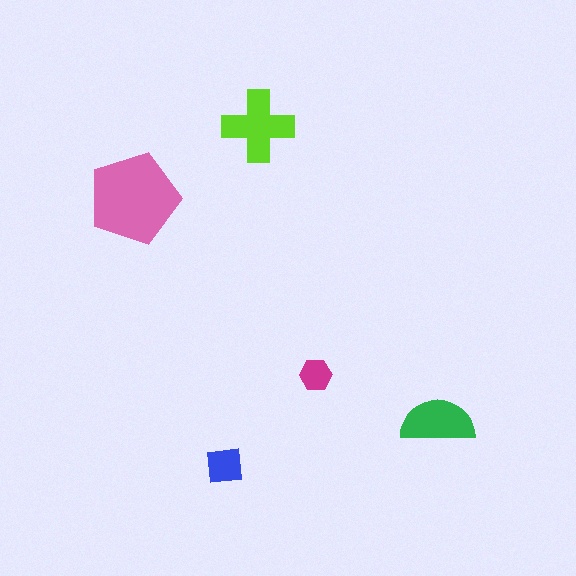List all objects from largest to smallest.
The pink pentagon, the lime cross, the green semicircle, the blue square, the magenta hexagon.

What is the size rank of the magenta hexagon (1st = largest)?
5th.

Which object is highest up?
The lime cross is topmost.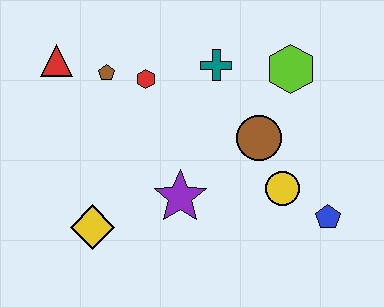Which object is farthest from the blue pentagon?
The red triangle is farthest from the blue pentagon.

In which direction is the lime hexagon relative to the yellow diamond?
The lime hexagon is to the right of the yellow diamond.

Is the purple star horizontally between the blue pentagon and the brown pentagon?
Yes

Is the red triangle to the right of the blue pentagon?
No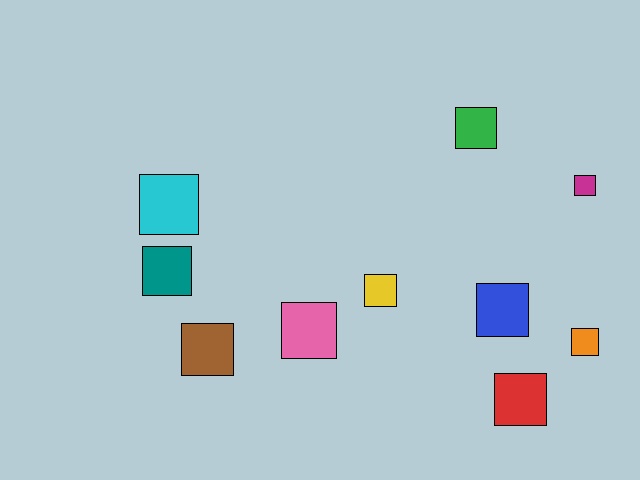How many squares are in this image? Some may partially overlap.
There are 10 squares.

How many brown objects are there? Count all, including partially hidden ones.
There is 1 brown object.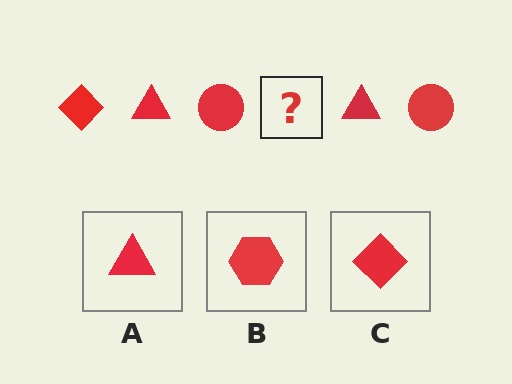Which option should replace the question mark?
Option C.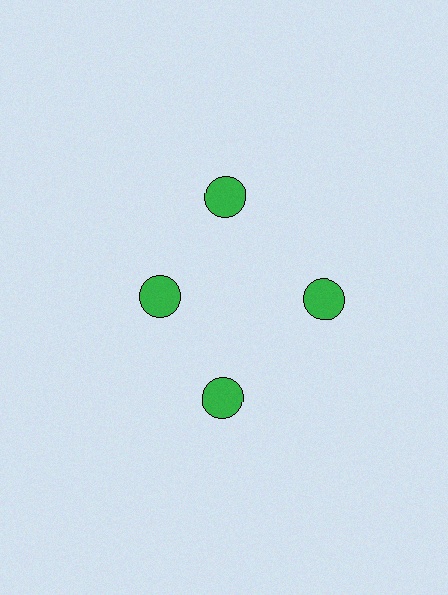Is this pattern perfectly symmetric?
No. The 4 green circles are arranged in a ring, but one element near the 9 o'clock position is pulled inward toward the center, breaking the 4-fold rotational symmetry.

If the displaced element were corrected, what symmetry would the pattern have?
It would have 4-fold rotational symmetry — the pattern would map onto itself every 90 degrees.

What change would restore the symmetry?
The symmetry would be restored by moving it outward, back onto the ring so that all 4 circles sit at equal angles and equal distance from the center.